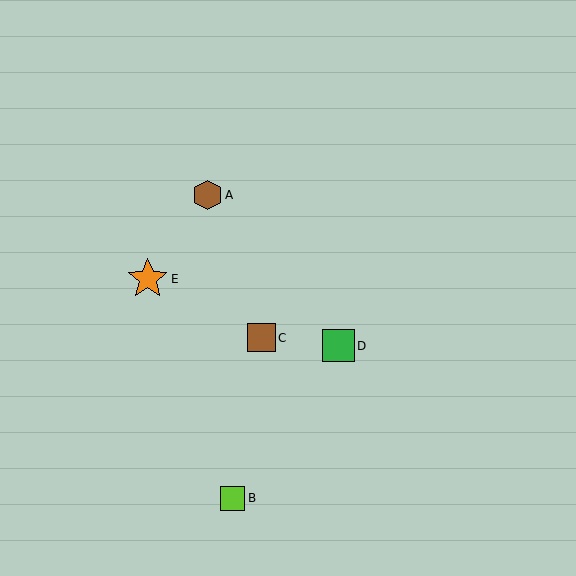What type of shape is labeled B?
Shape B is a lime square.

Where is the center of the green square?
The center of the green square is at (338, 346).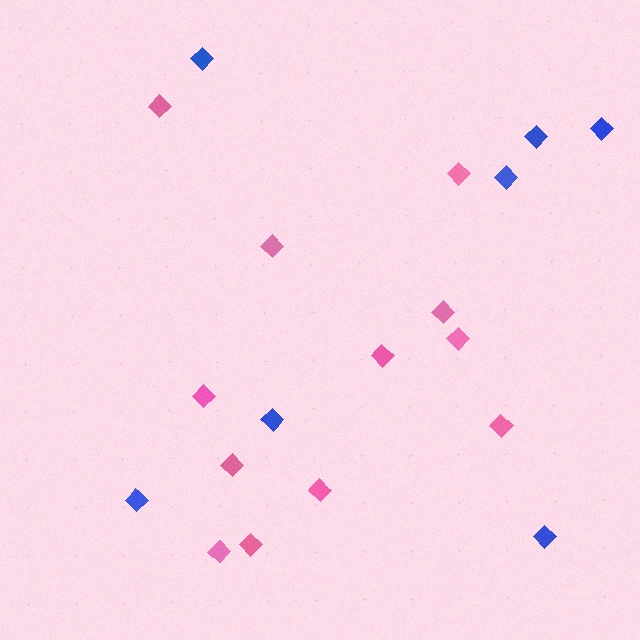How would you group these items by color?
There are 2 groups: one group of pink diamonds (12) and one group of blue diamonds (7).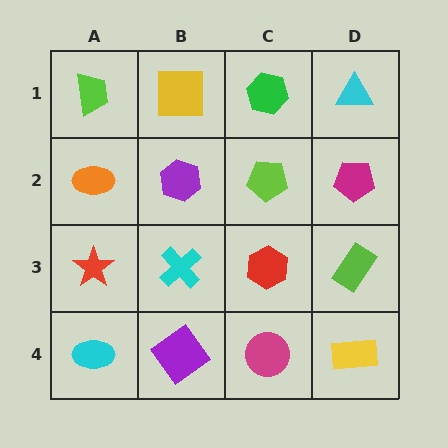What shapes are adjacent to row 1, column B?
A purple hexagon (row 2, column B), a lime trapezoid (row 1, column A), a green hexagon (row 1, column C).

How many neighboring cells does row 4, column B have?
3.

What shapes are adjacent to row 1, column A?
An orange ellipse (row 2, column A), a yellow square (row 1, column B).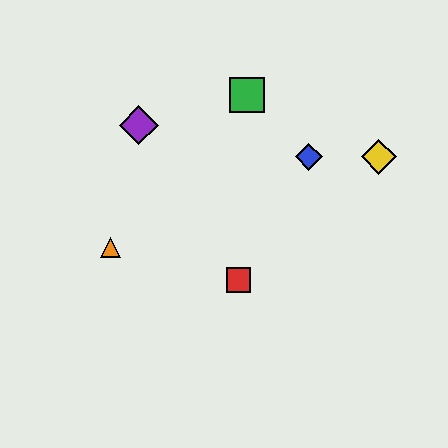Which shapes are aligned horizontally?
The blue diamond, the yellow diamond are aligned horizontally.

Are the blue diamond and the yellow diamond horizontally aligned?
Yes, both are at y≈157.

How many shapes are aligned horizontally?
2 shapes (the blue diamond, the yellow diamond) are aligned horizontally.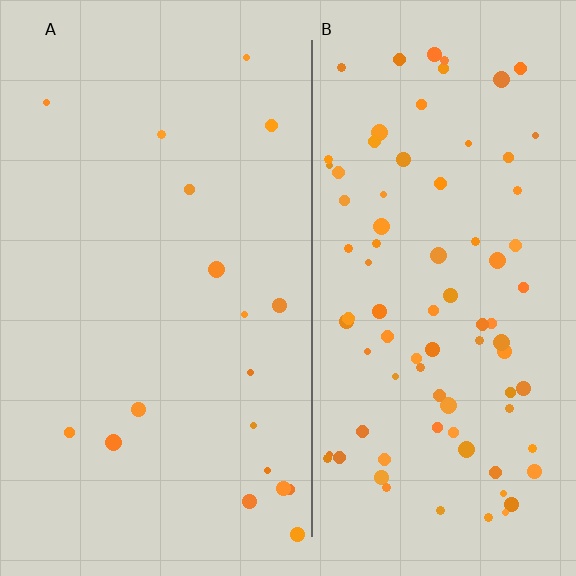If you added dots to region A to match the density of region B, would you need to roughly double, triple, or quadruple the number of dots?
Approximately quadruple.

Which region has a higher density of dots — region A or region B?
B (the right).